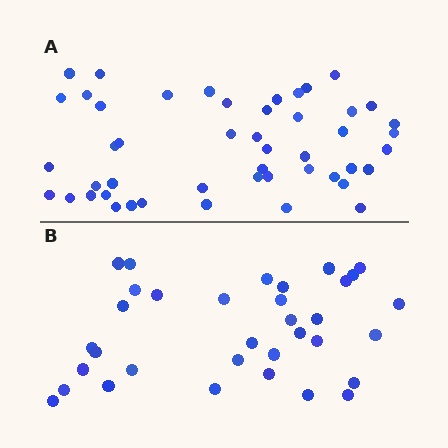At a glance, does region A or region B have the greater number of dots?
Region A (the top region) has more dots.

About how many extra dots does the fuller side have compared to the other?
Region A has approximately 15 more dots than region B.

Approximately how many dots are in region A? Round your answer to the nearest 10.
About 50 dots. (The exact count is 48, which rounds to 50.)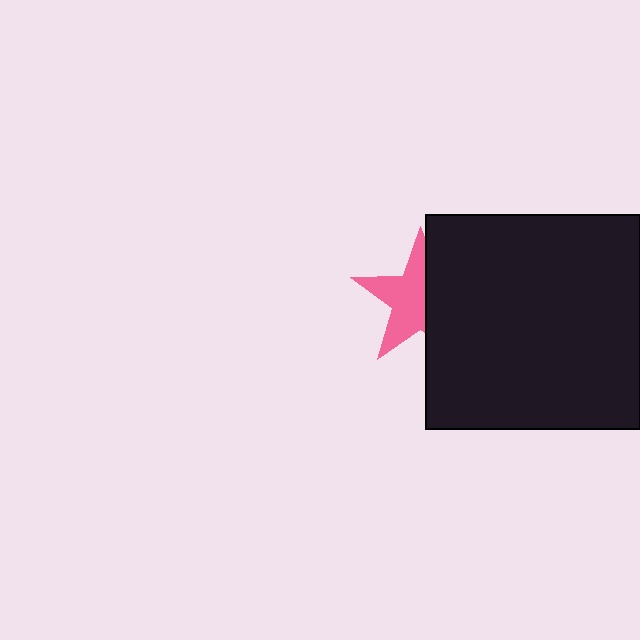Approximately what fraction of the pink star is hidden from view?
Roughly 43% of the pink star is hidden behind the black square.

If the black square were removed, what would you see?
You would see the complete pink star.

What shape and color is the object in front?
The object in front is a black square.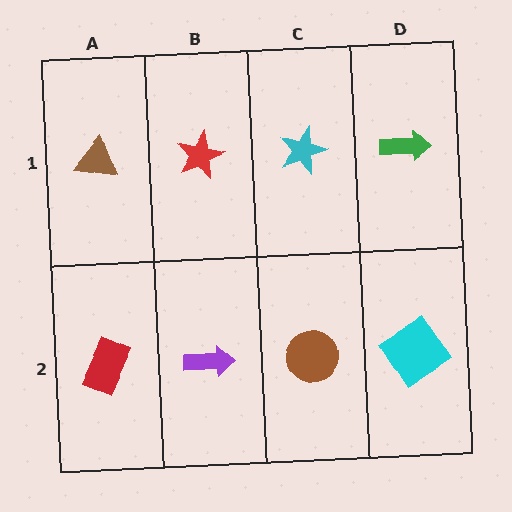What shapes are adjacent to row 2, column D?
A green arrow (row 1, column D), a brown circle (row 2, column C).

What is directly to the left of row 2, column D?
A brown circle.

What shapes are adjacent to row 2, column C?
A cyan star (row 1, column C), a purple arrow (row 2, column B), a cyan diamond (row 2, column D).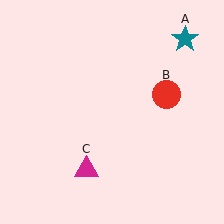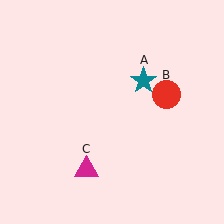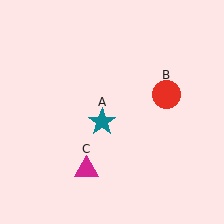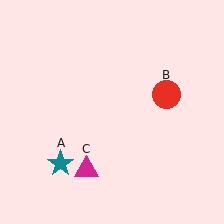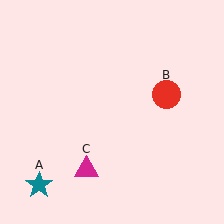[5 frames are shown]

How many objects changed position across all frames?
1 object changed position: teal star (object A).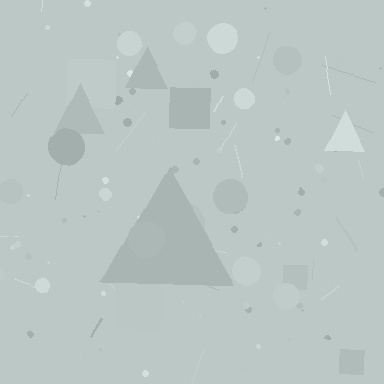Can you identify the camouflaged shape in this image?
The camouflaged shape is a triangle.